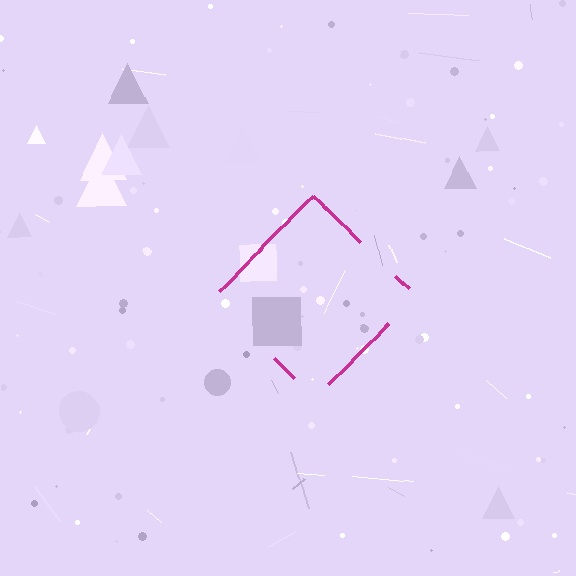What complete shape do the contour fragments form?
The contour fragments form a diamond.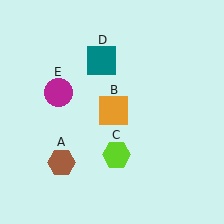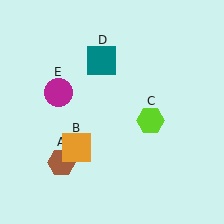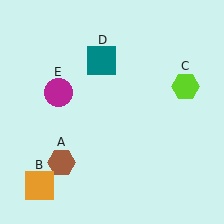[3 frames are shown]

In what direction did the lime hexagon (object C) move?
The lime hexagon (object C) moved up and to the right.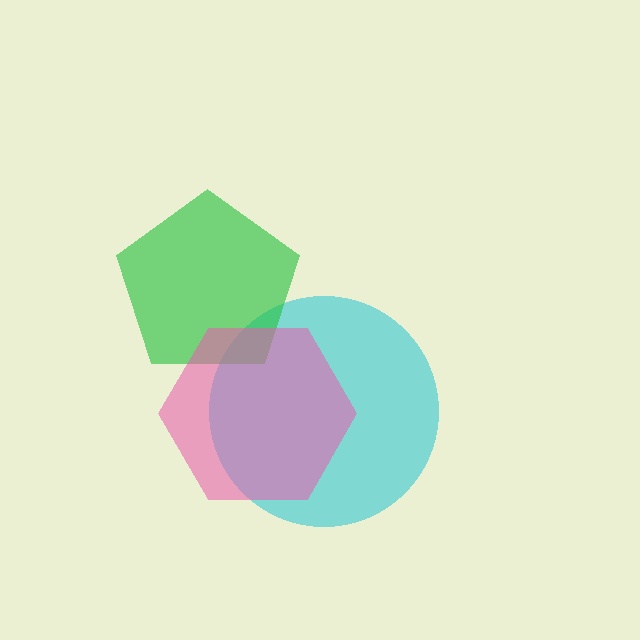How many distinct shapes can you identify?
There are 3 distinct shapes: a cyan circle, a green pentagon, a pink hexagon.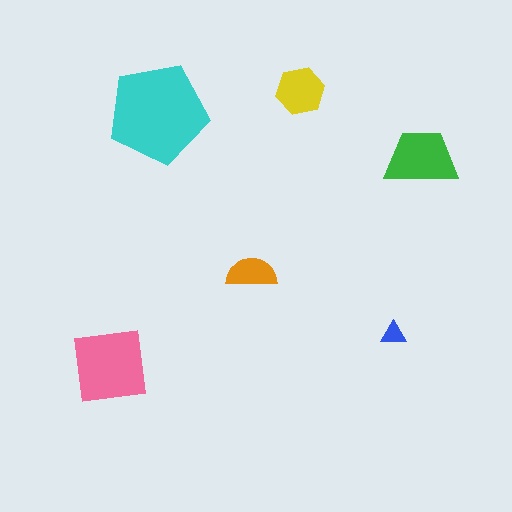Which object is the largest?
The cyan pentagon.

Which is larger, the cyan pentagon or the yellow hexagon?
The cyan pentagon.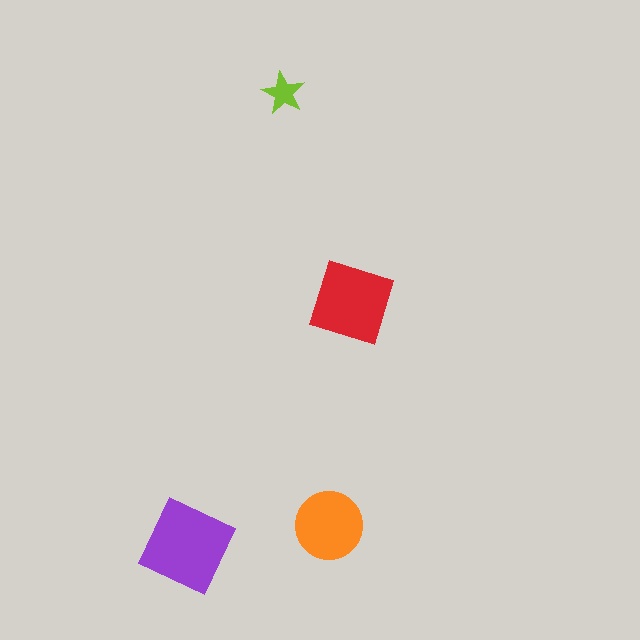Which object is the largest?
The purple diamond.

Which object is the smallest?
The lime star.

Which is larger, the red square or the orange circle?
The red square.